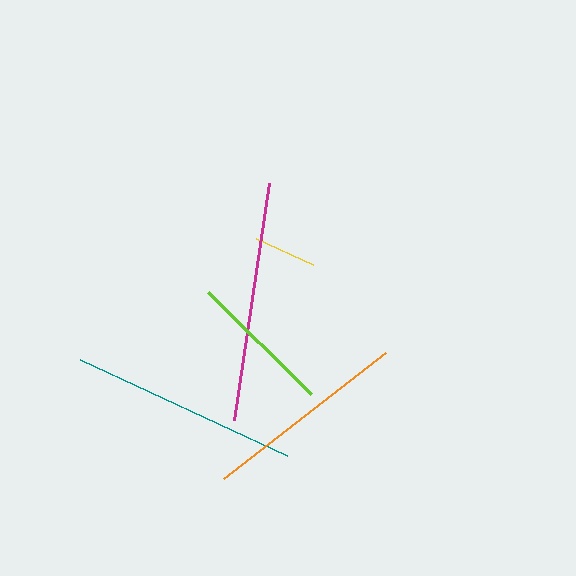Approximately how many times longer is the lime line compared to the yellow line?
The lime line is approximately 2.3 times the length of the yellow line.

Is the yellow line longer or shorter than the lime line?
The lime line is longer than the yellow line.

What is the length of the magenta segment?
The magenta segment is approximately 240 pixels long.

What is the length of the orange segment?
The orange segment is approximately 205 pixels long.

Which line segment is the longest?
The magenta line is the longest at approximately 240 pixels.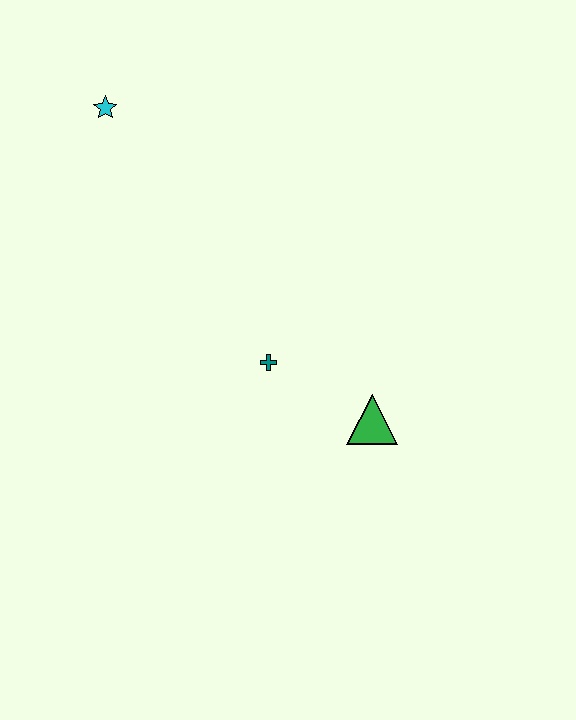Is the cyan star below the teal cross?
No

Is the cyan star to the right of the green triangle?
No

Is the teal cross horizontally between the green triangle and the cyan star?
Yes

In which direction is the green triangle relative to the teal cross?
The green triangle is to the right of the teal cross.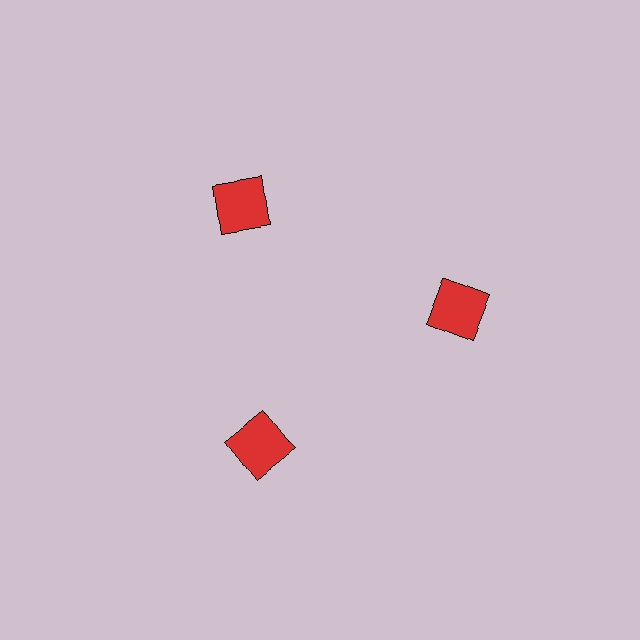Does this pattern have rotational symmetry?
Yes, this pattern has 3-fold rotational symmetry. It looks the same after rotating 120 degrees around the center.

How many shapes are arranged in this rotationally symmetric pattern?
There are 3 shapes, arranged in 3 groups of 1.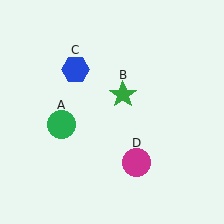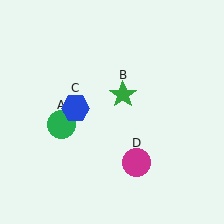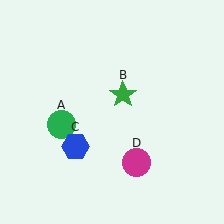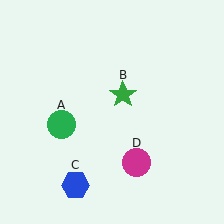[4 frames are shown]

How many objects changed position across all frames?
1 object changed position: blue hexagon (object C).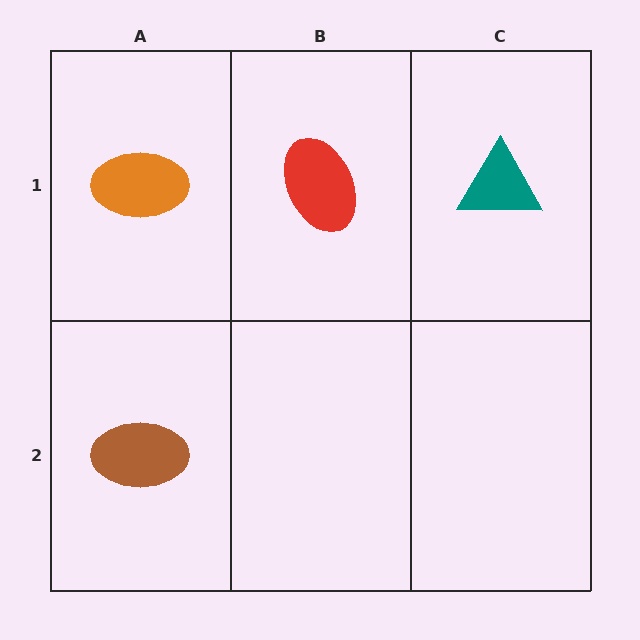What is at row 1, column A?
An orange ellipse.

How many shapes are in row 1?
3 shapes.